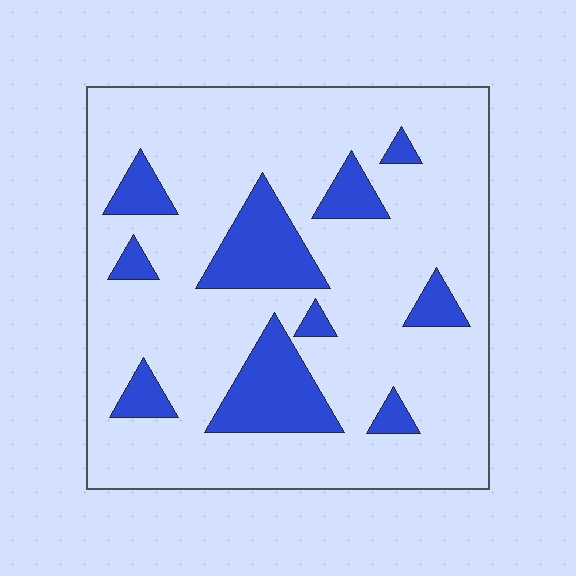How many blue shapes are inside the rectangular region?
10.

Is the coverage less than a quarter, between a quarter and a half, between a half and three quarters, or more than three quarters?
Less than a quarter.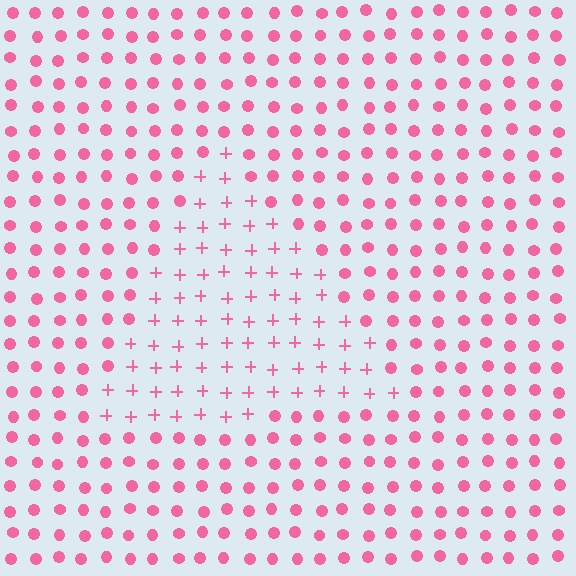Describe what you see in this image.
The image is filled with small pink elements arranged in a uniform grid. A triangle-shaped region contains plus signs, while the surrounding area contains circles. The boundary is defined purely by the change in element shape.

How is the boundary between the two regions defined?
The boundary is defined by a change in element shape: plus signs inside vs. circles outside. All elements share the same color and spacing.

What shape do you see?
I see a triangle.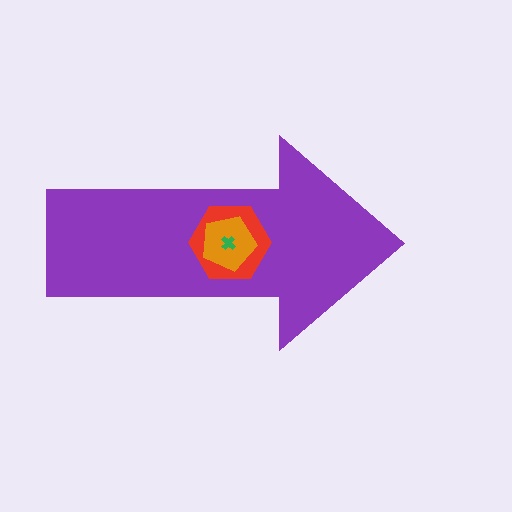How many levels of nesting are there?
4.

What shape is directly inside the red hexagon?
The orange pentagon.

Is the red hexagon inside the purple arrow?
Yes.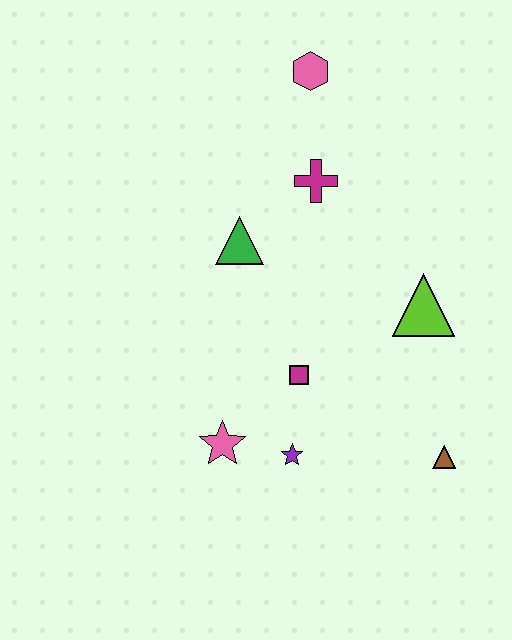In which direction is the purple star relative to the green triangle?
The purple star is below the green triangle.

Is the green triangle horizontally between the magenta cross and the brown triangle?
No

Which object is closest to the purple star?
The pink star is closest to the purple star.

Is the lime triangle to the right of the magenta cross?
Yes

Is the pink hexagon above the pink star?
Yes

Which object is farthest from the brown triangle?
The pink hexagon is farthest from the brown triangle.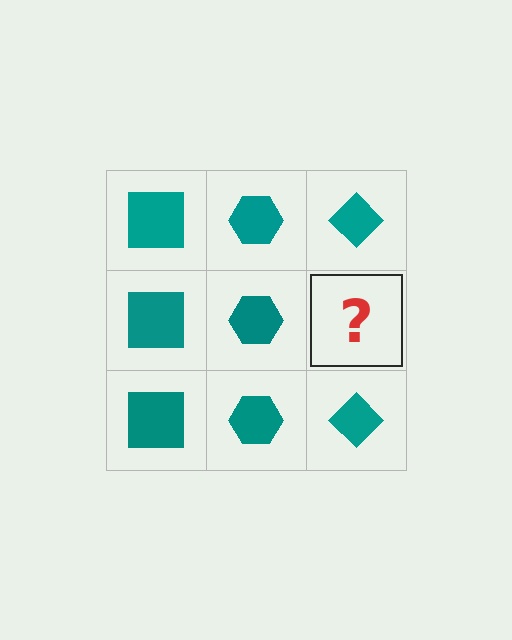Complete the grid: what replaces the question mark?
The question mark should be replaced with a teal diamond.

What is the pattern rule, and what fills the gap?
The rule is that each column has a consistent shape. The gap should be filled with a teal diamond.